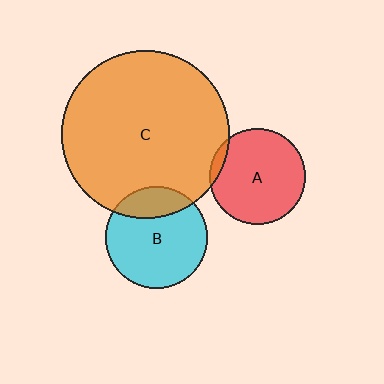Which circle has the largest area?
Circle C (orange).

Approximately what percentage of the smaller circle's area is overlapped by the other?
Approximately 5%.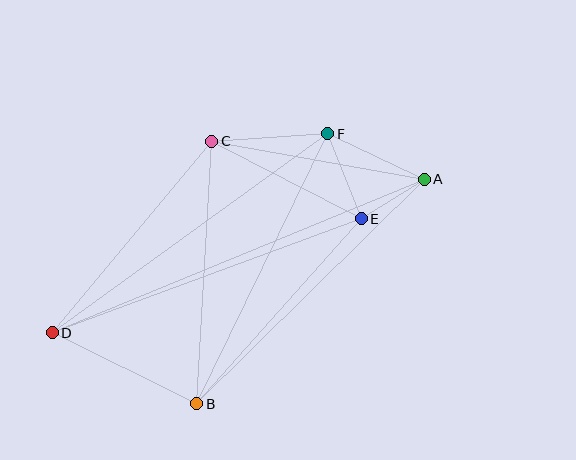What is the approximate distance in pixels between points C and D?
The distance between C and D is approximately 249 pixels.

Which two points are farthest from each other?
Points A and D are farthest from each other.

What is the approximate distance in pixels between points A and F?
The distance between A and F is approximately 107 pixels.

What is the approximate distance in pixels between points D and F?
The distance between D and F is approximately 340 pixels.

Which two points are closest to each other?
Points A and E are closest to each other.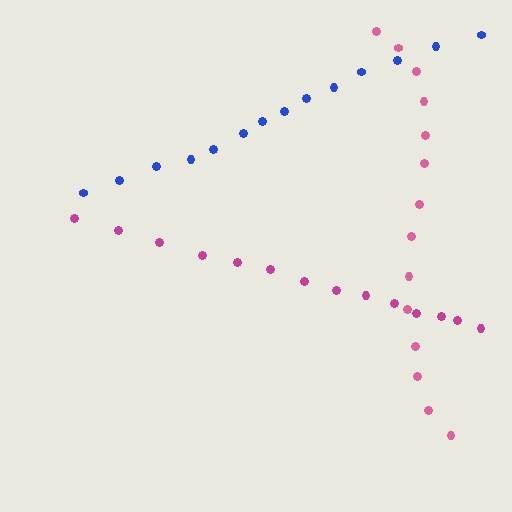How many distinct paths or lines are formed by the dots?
There are 3 distinct paths.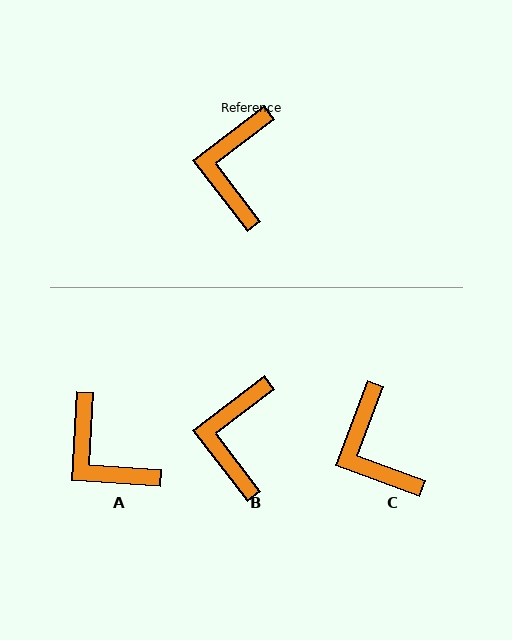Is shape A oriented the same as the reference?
No, it is off by about 49 degrees.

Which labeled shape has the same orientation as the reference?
B.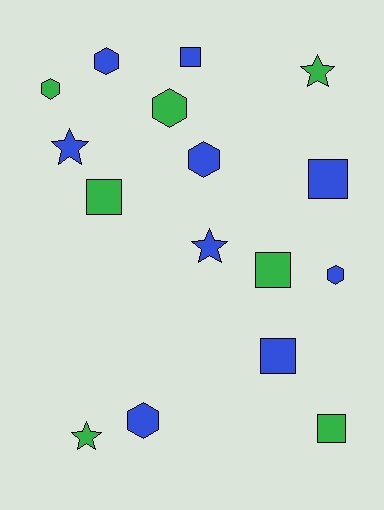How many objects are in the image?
There are 16 objects.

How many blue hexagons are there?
There are 4 blue hexagons.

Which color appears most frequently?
Blue, with 9 objects.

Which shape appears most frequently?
Square, with 6 objects.